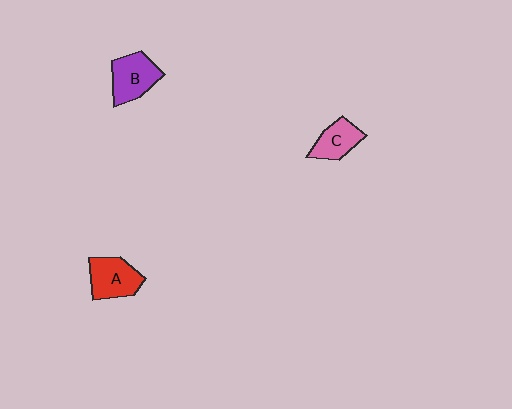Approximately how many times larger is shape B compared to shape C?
Approximately 1.3 times.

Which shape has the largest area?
Shape B (purple).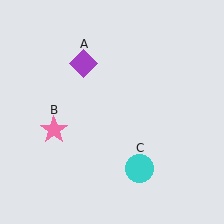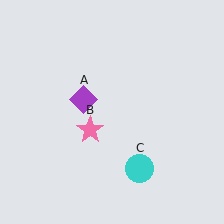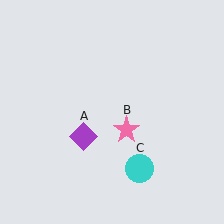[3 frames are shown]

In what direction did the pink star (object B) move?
The pink star (object B) moved right.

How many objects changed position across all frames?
2 objects changed position: purple diamond (object A), pink star (object B).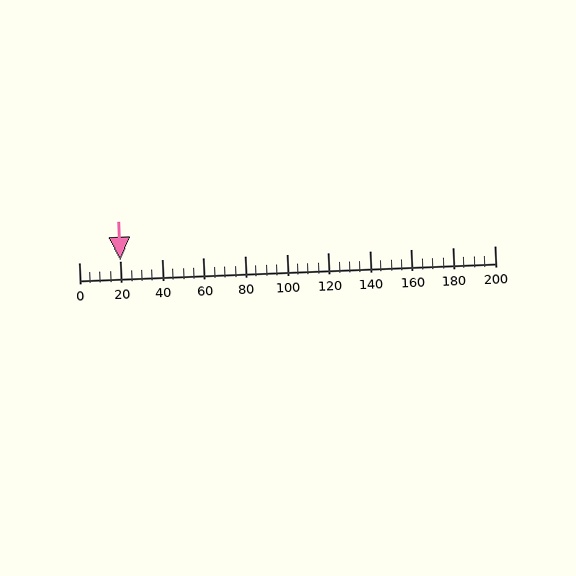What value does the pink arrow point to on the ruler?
The pink arrow points to approximately 20.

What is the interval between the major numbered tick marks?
The major tick marks are spaced 20 units apart.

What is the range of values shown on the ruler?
The ruler shows values from 0 to 200.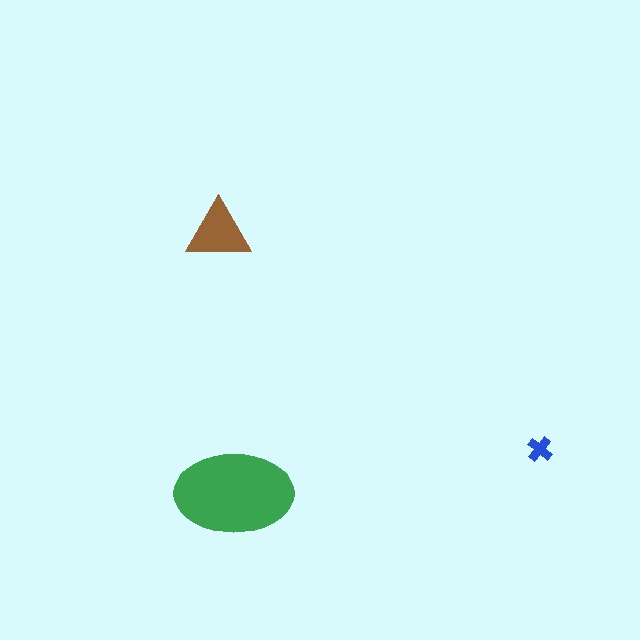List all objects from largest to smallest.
The green ellipse, the brown triangle, the blue cross.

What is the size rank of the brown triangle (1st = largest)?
2nd.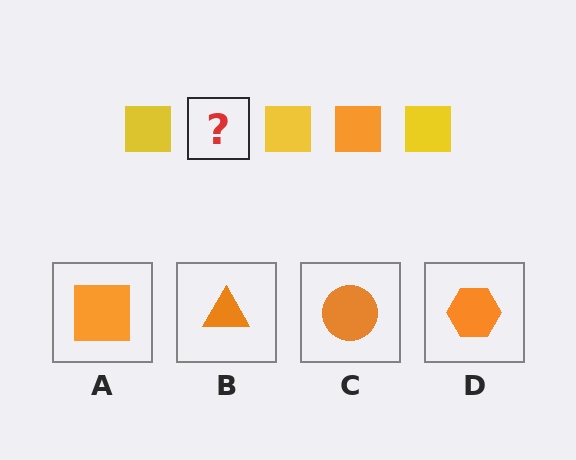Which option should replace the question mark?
Option A.